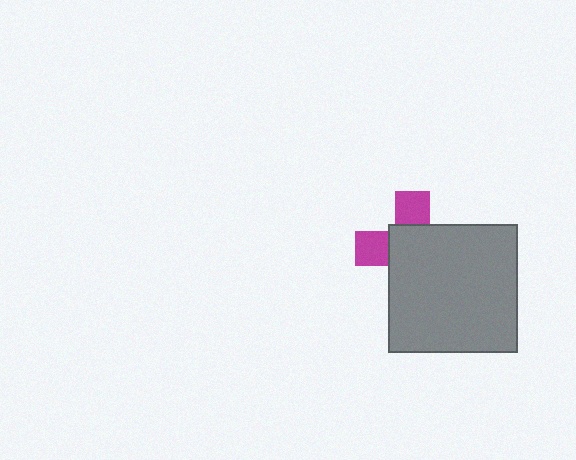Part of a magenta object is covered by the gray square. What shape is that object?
It is a cross.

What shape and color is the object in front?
The object in front is a gray square.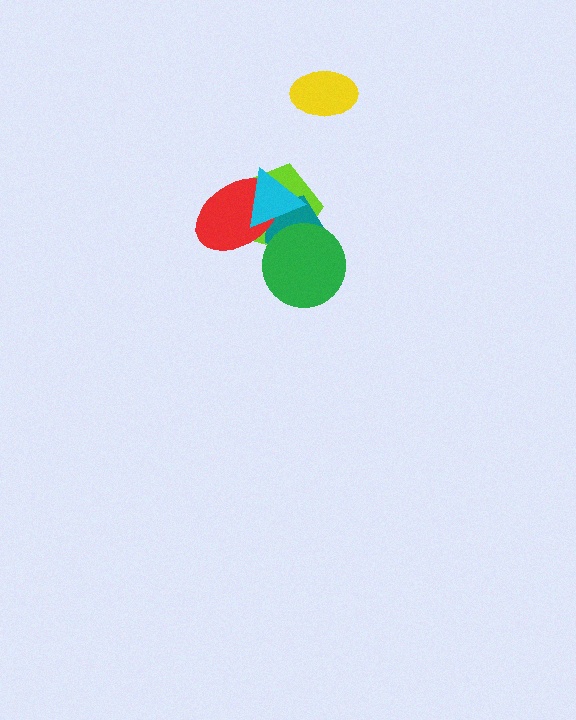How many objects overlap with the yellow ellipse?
0 objects overlap with the yellow ellipse.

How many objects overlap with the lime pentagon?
4 objects overlap with the lime pentagon.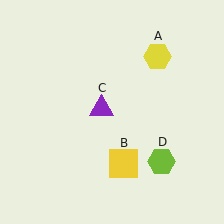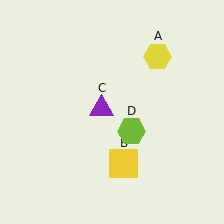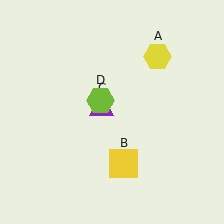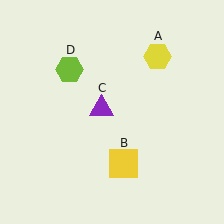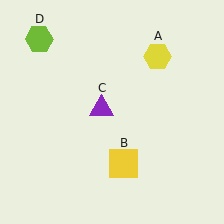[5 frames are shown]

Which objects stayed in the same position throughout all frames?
Yellow hexagon (object A) and yellow square (object B) and purple triangle (object C) remained stationary.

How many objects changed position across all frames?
1 object changed position: lime hexagon (object D).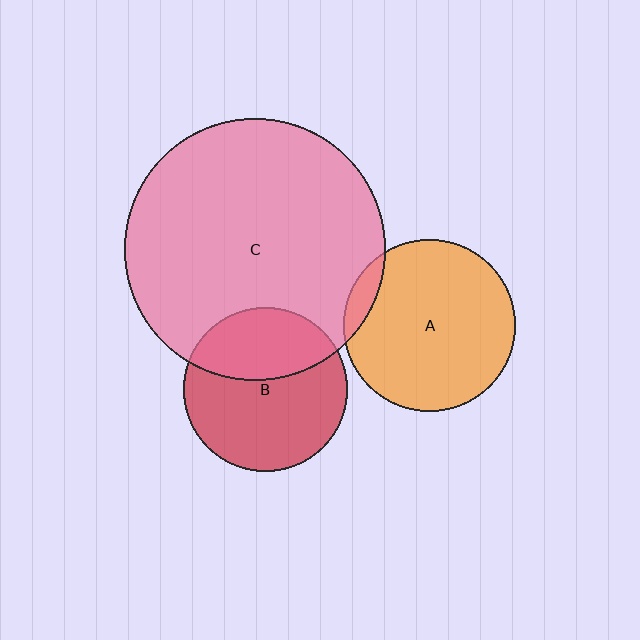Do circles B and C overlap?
Yes.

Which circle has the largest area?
Circle C (pink).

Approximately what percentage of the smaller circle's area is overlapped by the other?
Approximately 35%.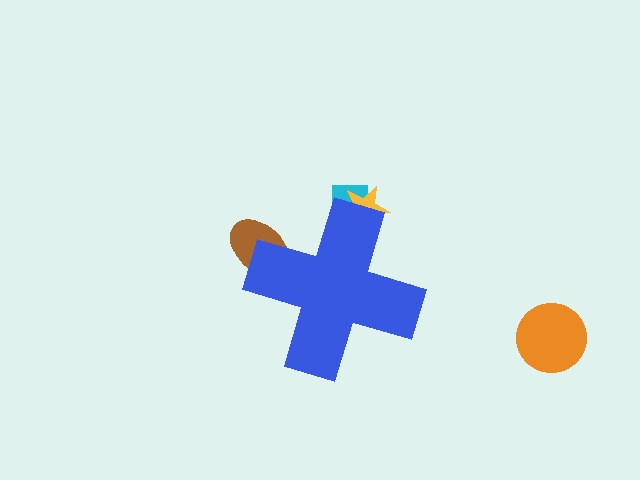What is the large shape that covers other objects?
A blue cross.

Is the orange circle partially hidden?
No, the orange circle is fully visible.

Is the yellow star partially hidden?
Yes, the yellow star is partially hidden behind the blue cross.